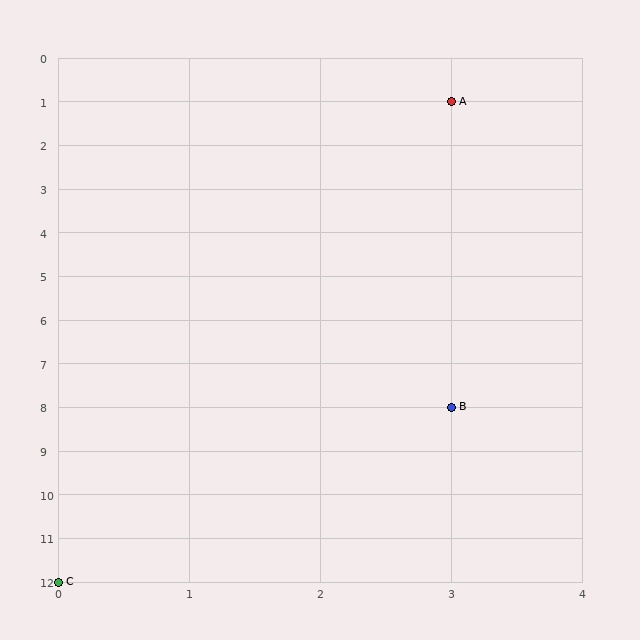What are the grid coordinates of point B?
Point B is at grid coordinates (3, 8).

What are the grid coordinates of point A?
Point A is at grid coordinates (3, 1).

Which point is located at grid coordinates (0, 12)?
Point C is at (0, 12).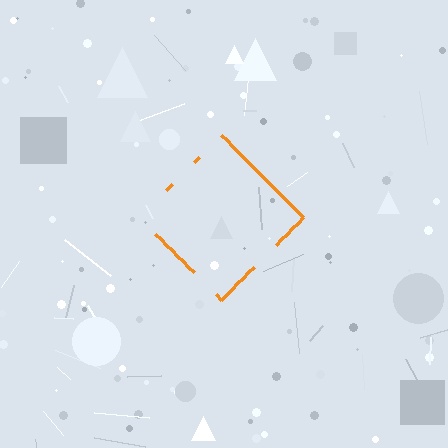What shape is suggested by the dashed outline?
The dashed outline suggests a diamond.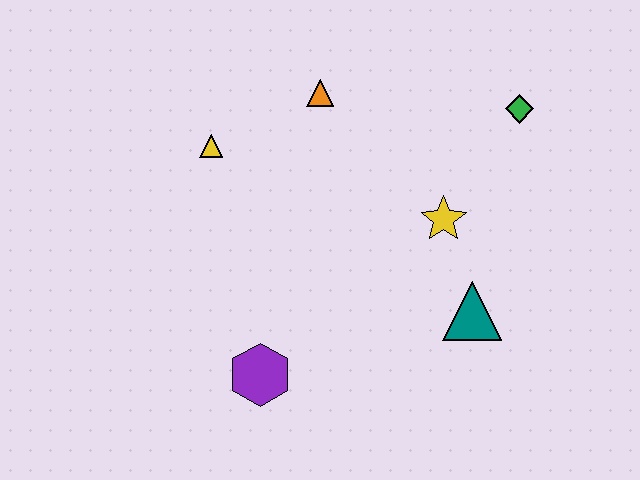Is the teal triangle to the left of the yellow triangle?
No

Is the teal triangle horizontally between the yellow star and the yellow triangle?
No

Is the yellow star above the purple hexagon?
Yes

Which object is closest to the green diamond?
The yellow star is closest to the green diamond.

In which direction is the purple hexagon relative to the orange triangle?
The purple hexagon is below the orange triangle.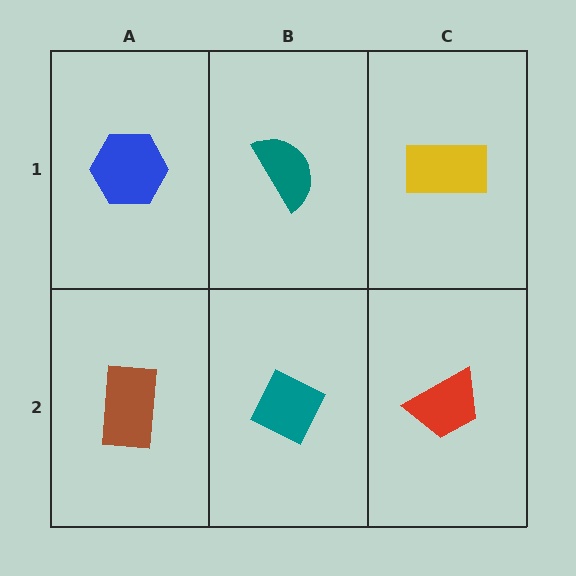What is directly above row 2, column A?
A blue hexagon.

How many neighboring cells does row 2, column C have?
2.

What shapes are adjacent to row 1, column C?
A red trapezoid (row 2, column C), a teal semicircle (row 1, column B).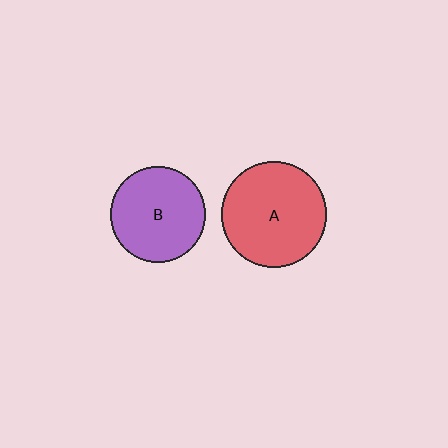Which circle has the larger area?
Circle A (red).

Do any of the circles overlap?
No, none of the circles overlap.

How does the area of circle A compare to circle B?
Approximately 1.2 times.